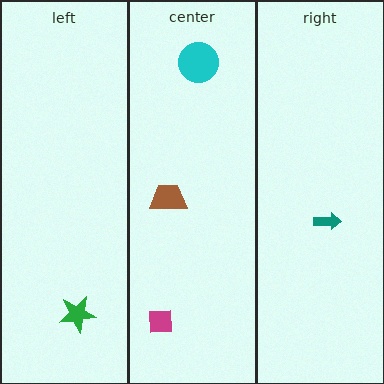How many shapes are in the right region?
1.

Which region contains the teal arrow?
The right region.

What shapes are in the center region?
The cyan circle, the brown trapezoid, the magenta square.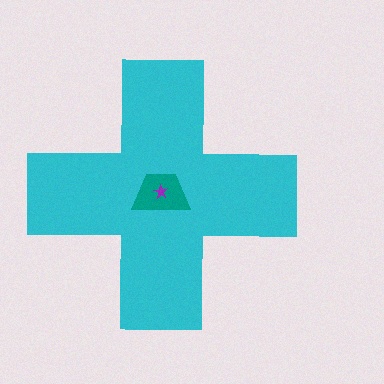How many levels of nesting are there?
3.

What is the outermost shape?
The cyan cross.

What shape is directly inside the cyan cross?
The teal trapezoid.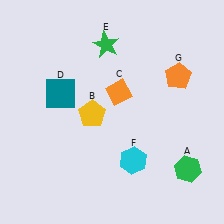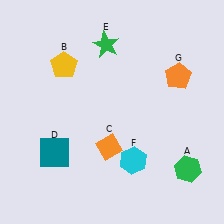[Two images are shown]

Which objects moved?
The objects that moved are: the yellow pentagon (B), the orange diamond (C), the teal square (D).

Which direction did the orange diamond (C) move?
The orange diamond (C) moved down.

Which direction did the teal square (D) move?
The teal square (D) moved down.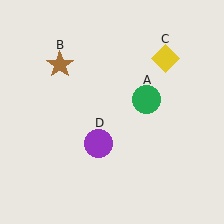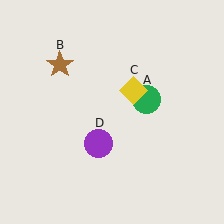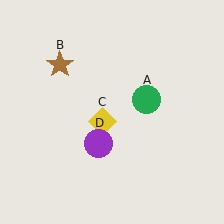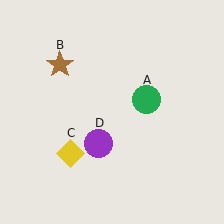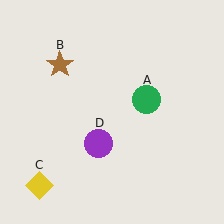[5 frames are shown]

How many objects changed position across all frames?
1 object changed position: yellow diamond (object C).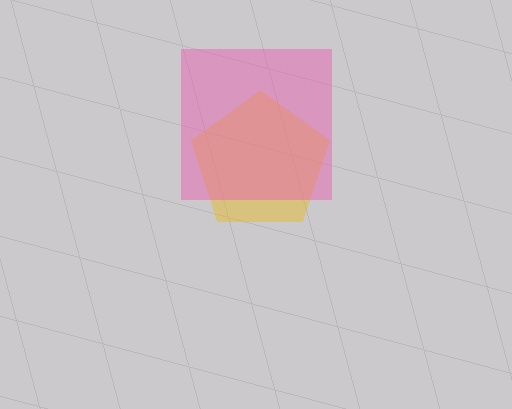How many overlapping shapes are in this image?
There are 2 overlapping shapes in the image.